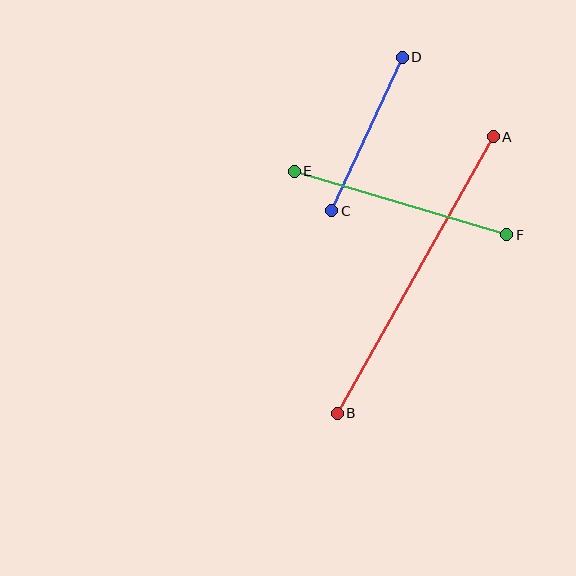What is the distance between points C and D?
The distance is approximately 169 pixels.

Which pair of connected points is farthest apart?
Points A and B are farthest apart.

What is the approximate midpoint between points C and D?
The midpoint is at approximately (367, 134) pixels.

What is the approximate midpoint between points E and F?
The midpoint is at approximately (400, 203) pixels.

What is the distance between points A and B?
The distance is approximately 317 pixels.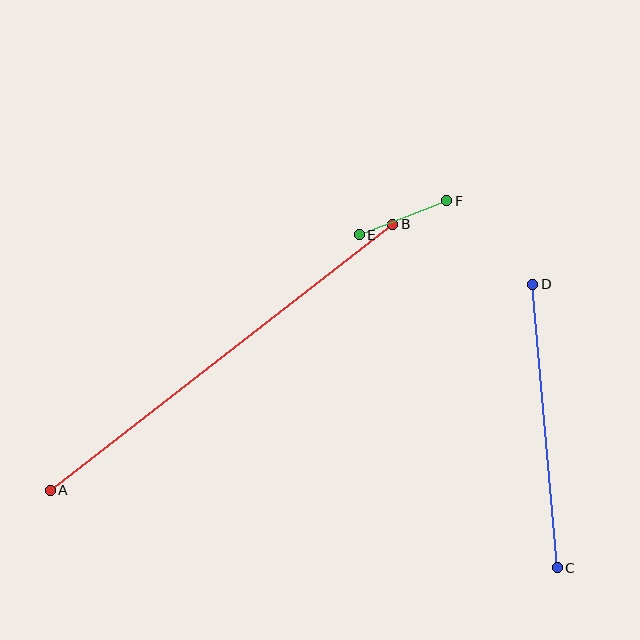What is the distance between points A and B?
The distance is approximately 434 pixels.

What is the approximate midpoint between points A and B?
The midpoint is at approximately (221, 357) pixels.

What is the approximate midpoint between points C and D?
The midpoint is at approximately (545, 426) pixels.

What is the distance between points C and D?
The distance is approximately 285 pixels.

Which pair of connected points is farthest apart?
Points A and B are farthest apart.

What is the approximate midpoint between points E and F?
The midpoint is at approximately (403, 218) pixels.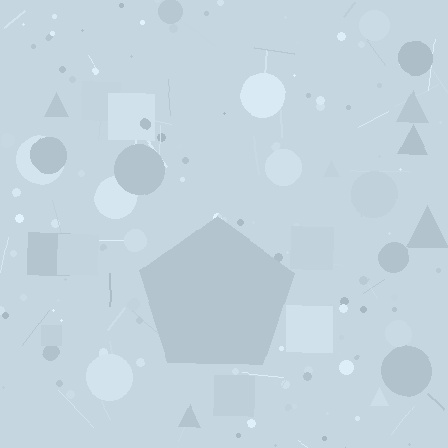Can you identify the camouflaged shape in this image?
The camouflaged shape is a pentagon.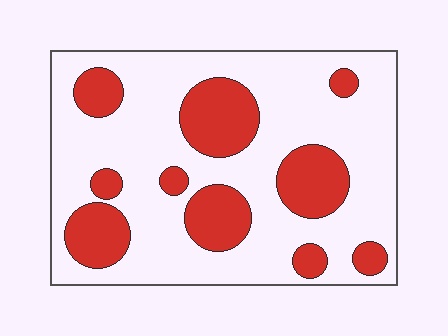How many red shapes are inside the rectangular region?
10.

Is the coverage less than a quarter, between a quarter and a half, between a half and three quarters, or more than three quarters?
Between a quarter and a half.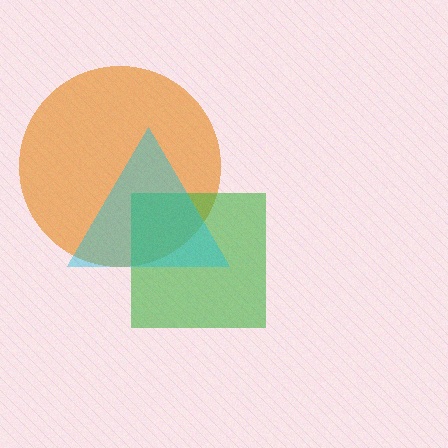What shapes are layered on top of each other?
The layered shapes are: an orange circle, a green square, a cyan triangle.